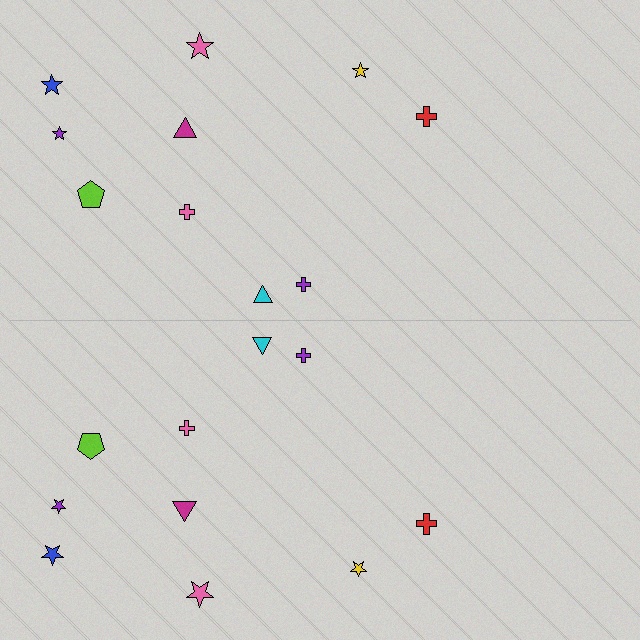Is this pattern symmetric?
Yes, this pattern has bilateral (reflection) symmetry.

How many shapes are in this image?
There are 20 shapes in this image.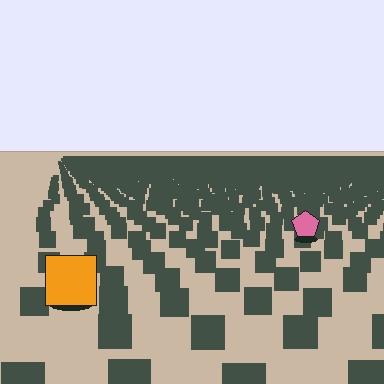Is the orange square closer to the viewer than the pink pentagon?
Yes. The orange square is closer — you can tell from the texture gradient: the ground texture is coarser near it.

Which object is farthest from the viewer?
The pink pentagon is farthest from the viewer. It appears smaller and the ground texture around it is denser.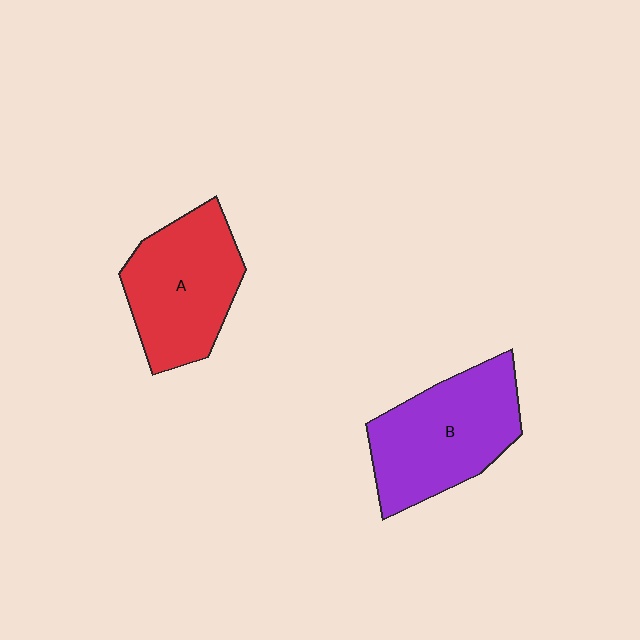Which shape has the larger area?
Shape B (purple).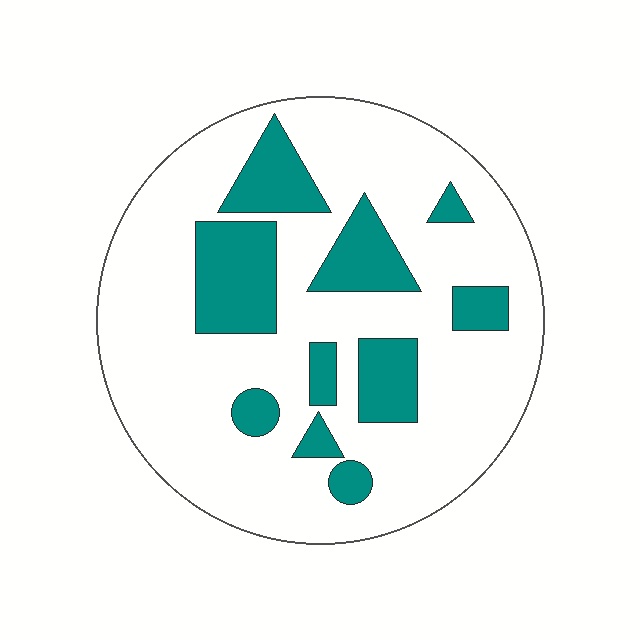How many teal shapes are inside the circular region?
10.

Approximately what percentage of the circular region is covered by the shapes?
Approximately 25%.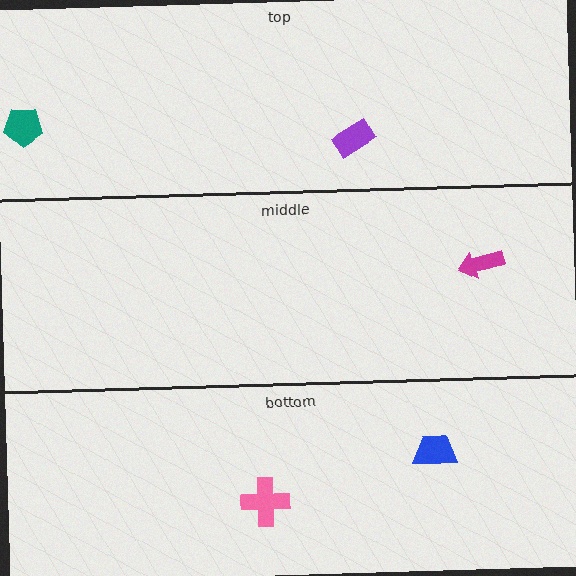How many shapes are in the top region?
2.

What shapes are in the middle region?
The magenta arrow.